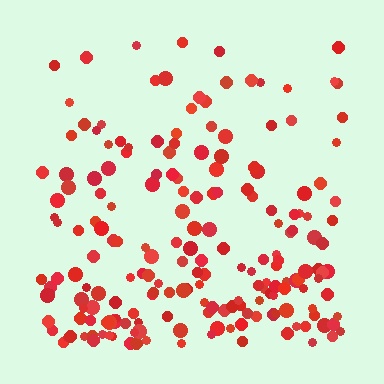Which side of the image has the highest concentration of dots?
The bottom.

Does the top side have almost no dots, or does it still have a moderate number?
Still a moderate number, just noticeably fewer than the bottom.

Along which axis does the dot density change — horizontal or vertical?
Vertical.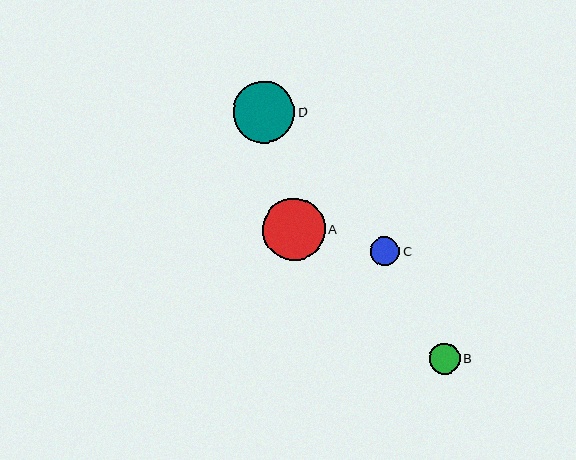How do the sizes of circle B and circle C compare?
Circle B and circle C are approximately the same size.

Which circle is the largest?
Circle A is the largest with a size of approximately 62 pixels.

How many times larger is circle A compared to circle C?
Circle A is approximately 2.1 times the size of circle C.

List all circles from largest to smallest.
From largest to smallest: A, D, B, C.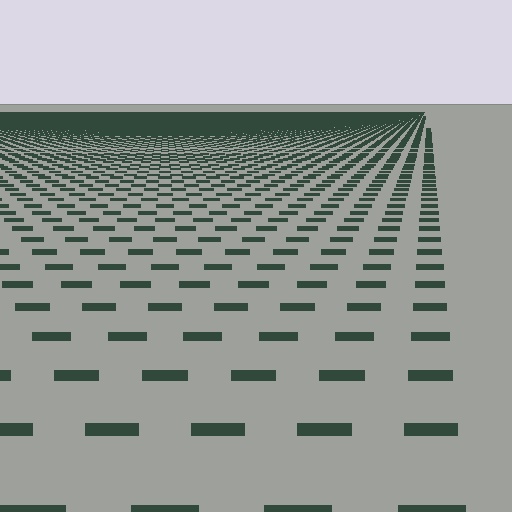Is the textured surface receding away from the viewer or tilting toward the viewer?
The surface is receding away from the viewer. Texture elements get smaller and denser toward the top.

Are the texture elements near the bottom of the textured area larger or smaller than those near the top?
Larger. Near the bottom, elements are closer to the viewer and appear at a bigger on-screen size.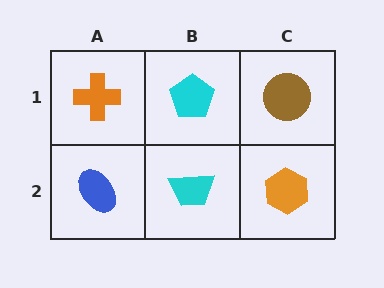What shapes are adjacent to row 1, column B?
A cyan trapezoid (row 2, column B), an orange cross (row 1, column A), a brown circle (row 1, column C).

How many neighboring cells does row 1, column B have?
3.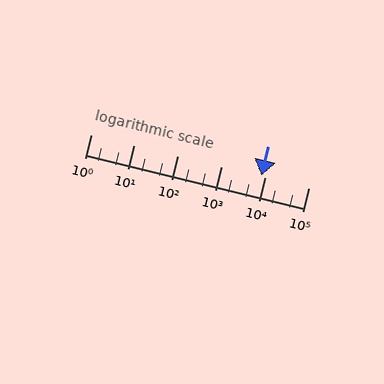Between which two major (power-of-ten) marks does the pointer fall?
The pointer is between 1000 and 10000.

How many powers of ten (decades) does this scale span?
The scale spans 5 decades, from 1 to 100000.